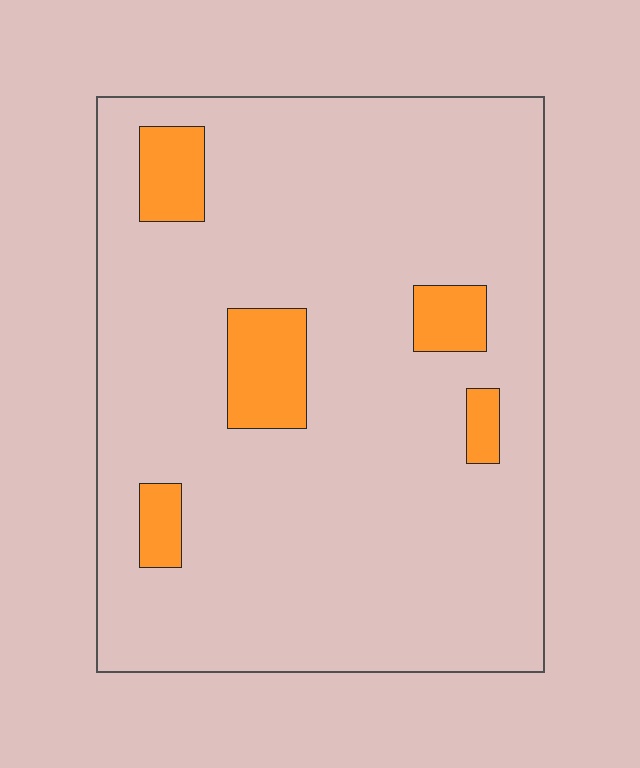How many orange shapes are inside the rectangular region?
5.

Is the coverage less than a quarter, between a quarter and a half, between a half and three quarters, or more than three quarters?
Less than a quarter.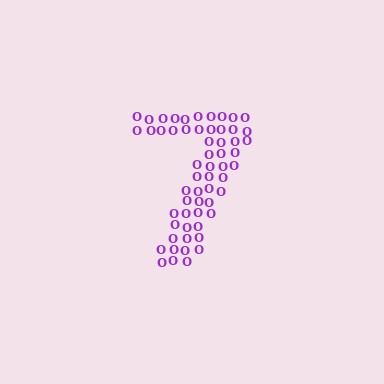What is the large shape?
The large shape is the digit 7.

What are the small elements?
The small elements are letter O's.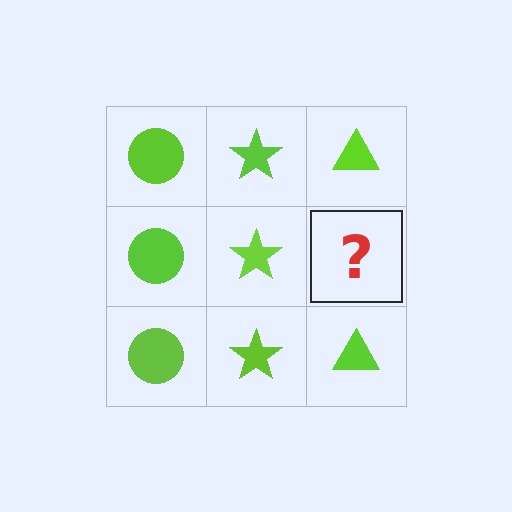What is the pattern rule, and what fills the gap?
The rule is that each column has a consistent shape. The gap should be filled with a lime triangle.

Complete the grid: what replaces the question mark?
The question mark should be replaced with a lime triangle.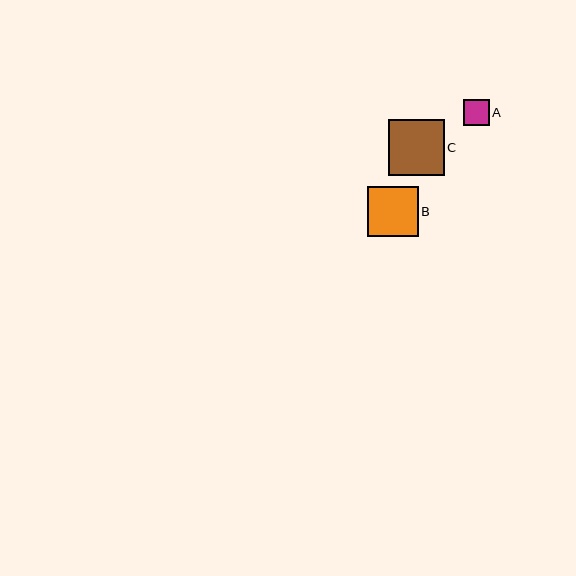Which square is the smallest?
Square A is the smallest with a size of approximately 26 pixels.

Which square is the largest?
Square C is the largest with a size of approximately 56 pixels.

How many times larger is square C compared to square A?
Square C is approximately 2.1 times the size of square A.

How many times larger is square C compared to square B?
Square C is approximately 1.1 times the size of square B.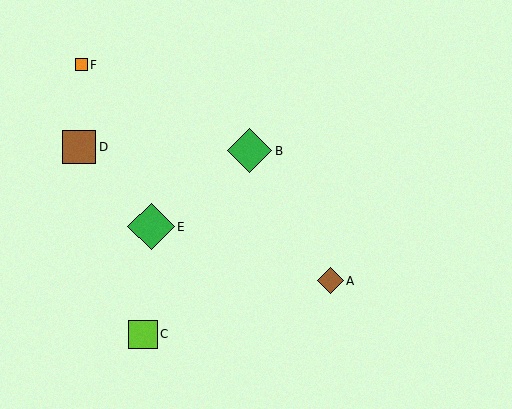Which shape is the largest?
The green diamond (labeled E) is the largest.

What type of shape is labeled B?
Shape B is a green diamond.